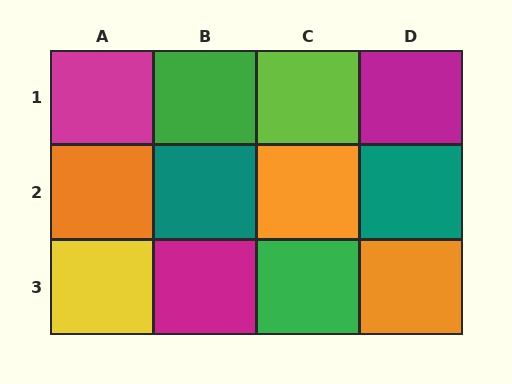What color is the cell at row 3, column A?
Yellow.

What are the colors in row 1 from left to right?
Magenta, green, lime, magenta.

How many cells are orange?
3 cells are orange.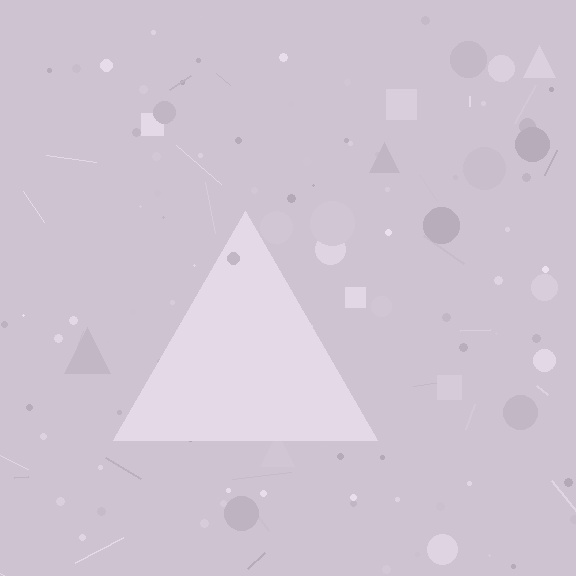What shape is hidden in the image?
A triangle is hidden in the image.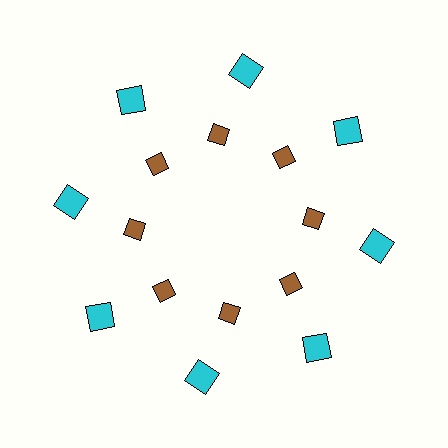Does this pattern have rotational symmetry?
Yes, this pattern has 8-fold rotational symmetry. It looks the same after rotating 45 degrees around the center.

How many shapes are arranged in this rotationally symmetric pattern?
There are 16 shapes, arranged in 8 groups of 2.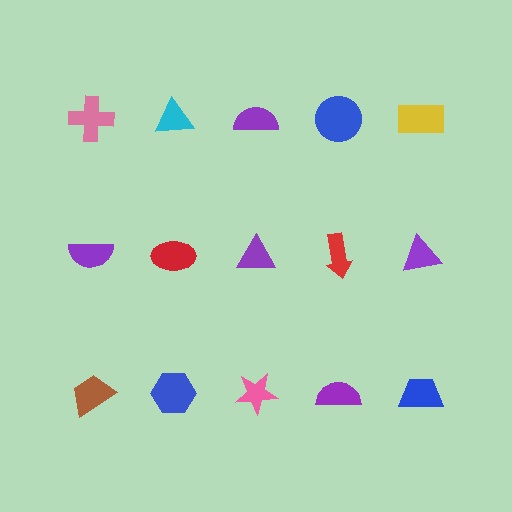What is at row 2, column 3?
A purple triangle.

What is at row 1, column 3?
A purple semicircle.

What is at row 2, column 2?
A red ellipse.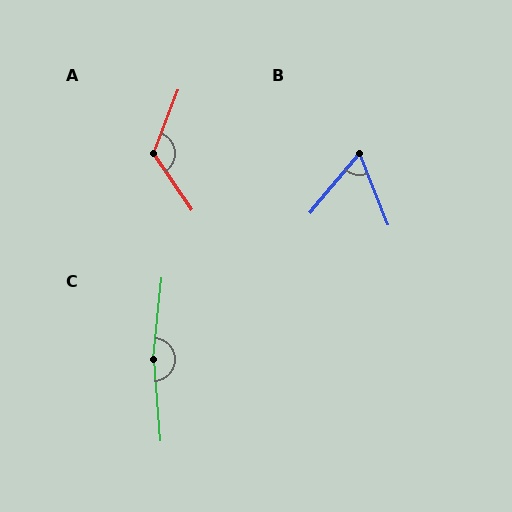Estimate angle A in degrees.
Approximately 124 degrees.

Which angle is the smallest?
B, at approximately 61 degrees.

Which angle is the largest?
C, at approximately 170 degrees.